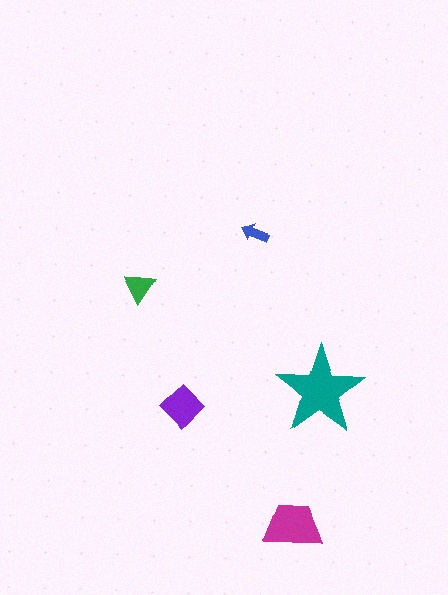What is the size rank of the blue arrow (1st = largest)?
5th.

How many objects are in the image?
There are 5 objects in the image.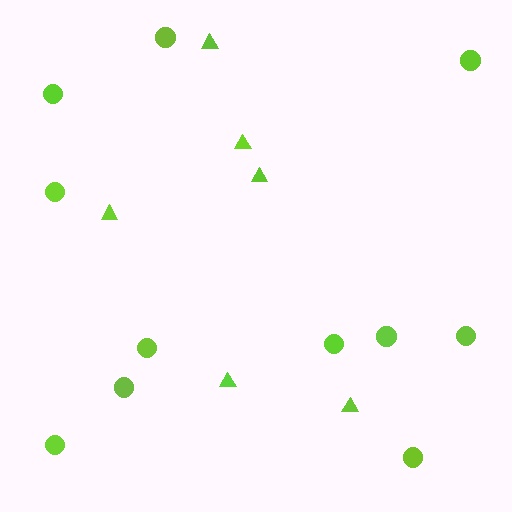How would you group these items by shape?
There are 2 groups: one group of circles (11) and one group of triangles (6).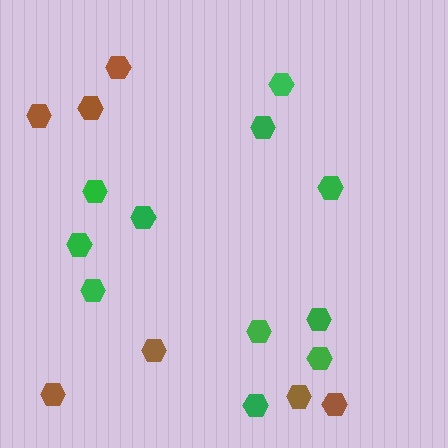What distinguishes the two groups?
There are 2 groups: one group of brown hexagons (7) and one group of green hexagons (11).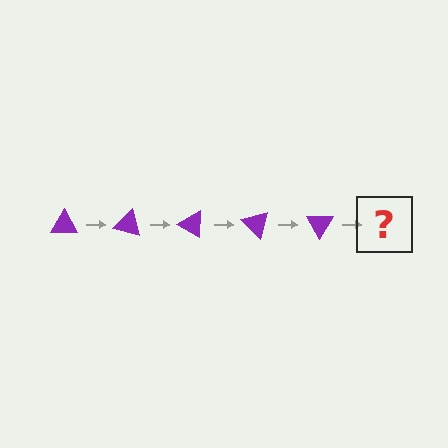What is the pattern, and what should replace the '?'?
The pattern is that the triangle rotates 15 degrees each step. The '?' should be a purple triangle rotated 75 degrees.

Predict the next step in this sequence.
The next step is a purple triangle rotated 75 degrees.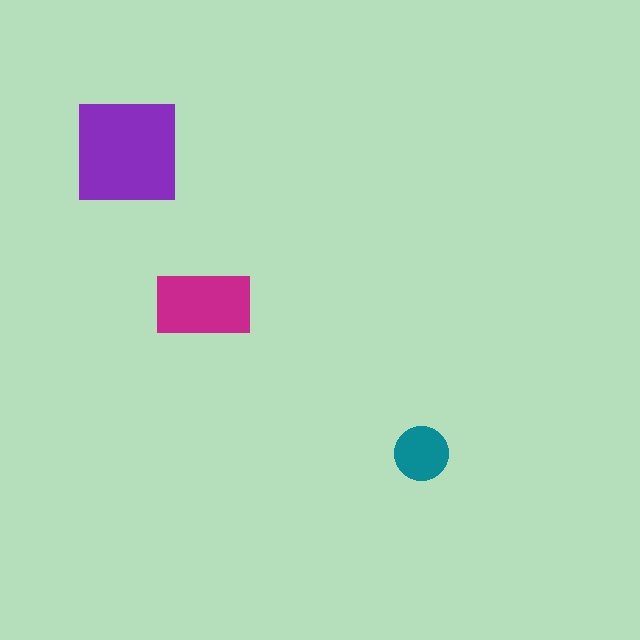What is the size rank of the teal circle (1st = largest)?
3rd.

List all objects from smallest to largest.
The teal circle, the magenta rectangle, the purple square.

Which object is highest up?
The purple square is topmost.